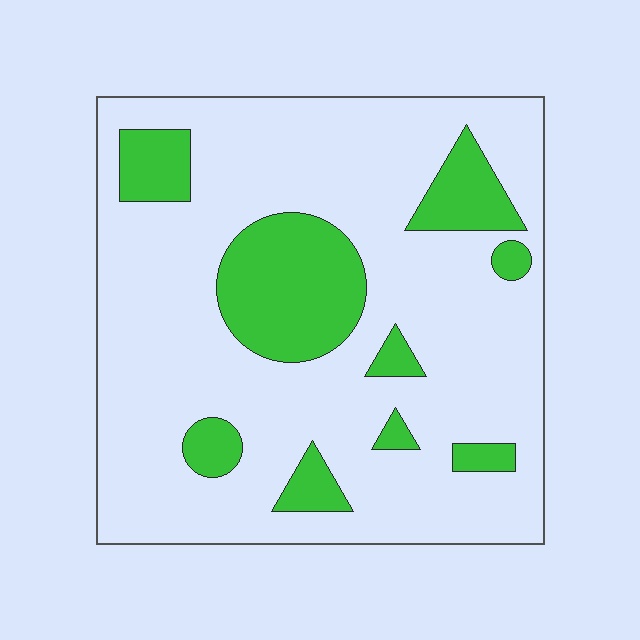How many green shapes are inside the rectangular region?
9.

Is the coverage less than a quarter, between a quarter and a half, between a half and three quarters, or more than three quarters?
Less than a quarter.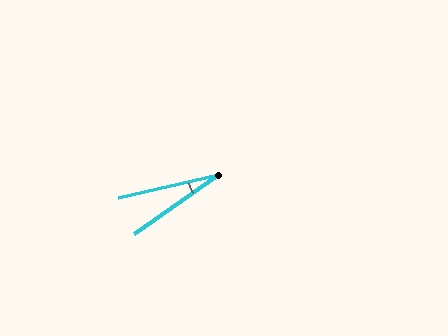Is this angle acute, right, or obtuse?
It is acute.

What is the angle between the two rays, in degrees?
Approximately 22 degrees.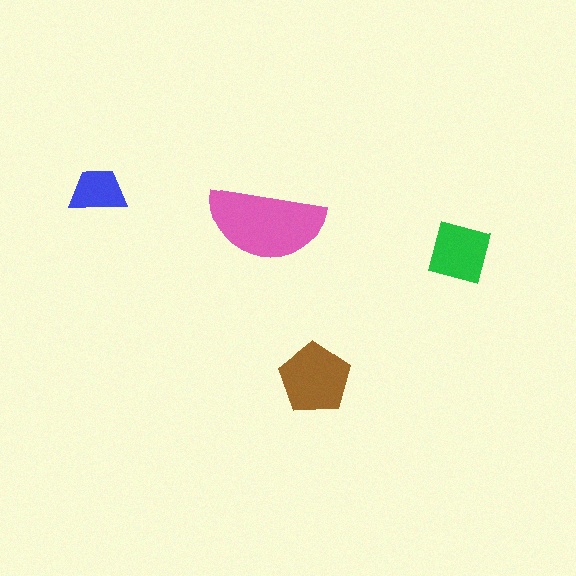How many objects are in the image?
There are 4 objects in the image.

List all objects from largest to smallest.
The pink semicircle, the brown pentagon, the green diamond, the blue trapezoid.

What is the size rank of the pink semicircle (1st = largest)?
1st.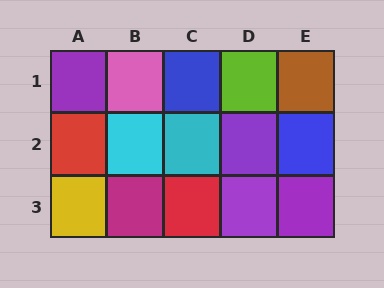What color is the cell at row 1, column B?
Pink.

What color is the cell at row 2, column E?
Blue.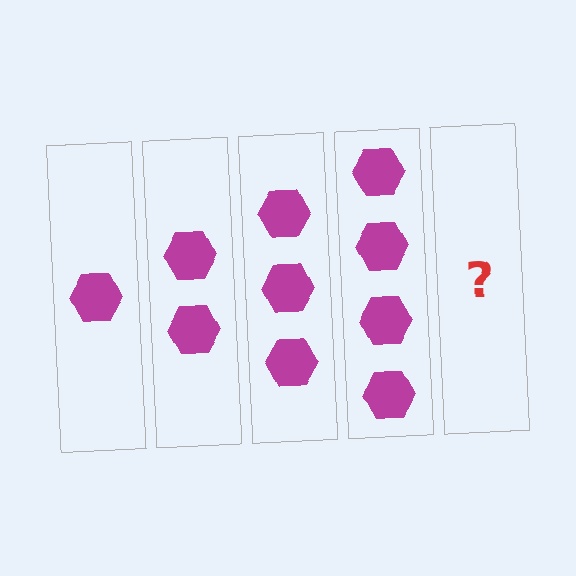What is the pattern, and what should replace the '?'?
The pattern is that each step adds one more hexagon. The '?' should be 5 hexagons.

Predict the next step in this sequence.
The next step is 5 hexagons.